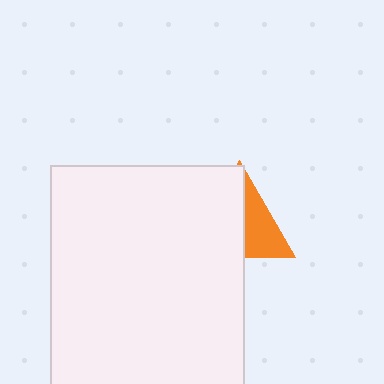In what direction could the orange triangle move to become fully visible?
The orange triangle could move right. That would shift it out from behind the white rectangle entirely.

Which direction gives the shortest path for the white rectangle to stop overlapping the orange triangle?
Moving left gives the shortest separation.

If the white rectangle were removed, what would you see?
You would see the complete orange triangle.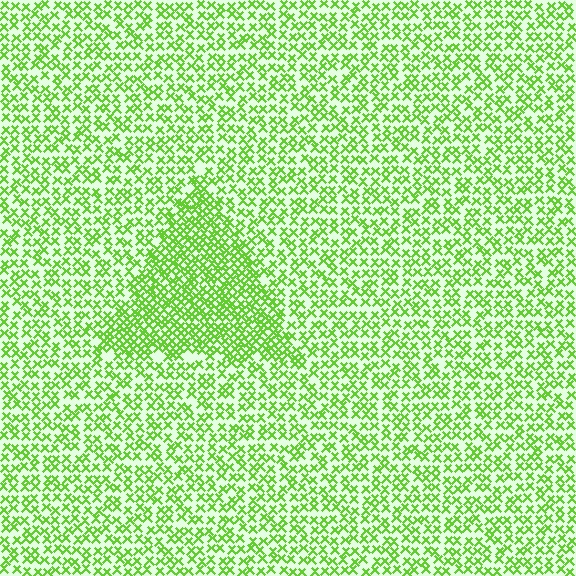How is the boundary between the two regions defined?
The boundary is defined by a change in element density (approximately 1.8x ratio). All elements are the same color, size, and shape.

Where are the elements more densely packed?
The elements are more densely packed inside the triangle boundary.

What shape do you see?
I see a triangle.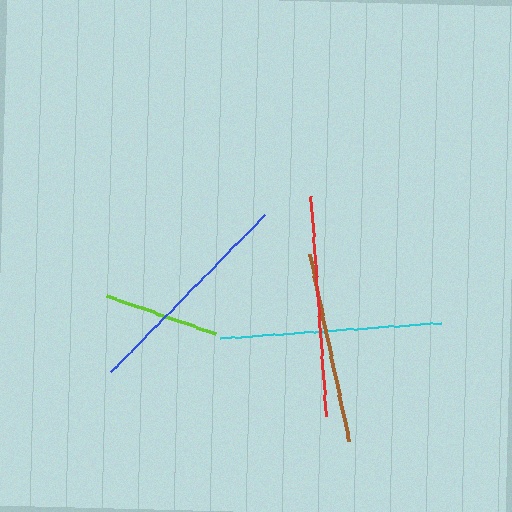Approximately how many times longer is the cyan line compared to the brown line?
The cyan line is approximately 1.2 times the length of the brown line.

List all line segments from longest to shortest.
From longest to shortest: cyan, blue, red, brown, lime.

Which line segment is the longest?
The cyan line is the longest at approximately 222 pixels.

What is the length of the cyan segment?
The cyan segment is approximately 222 pixels long.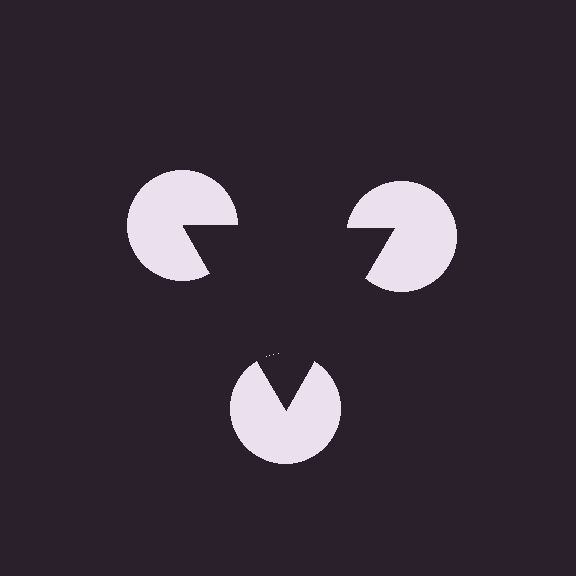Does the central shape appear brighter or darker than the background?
It typically appears slightly darker than the background, even though no actual brightness change is drawn.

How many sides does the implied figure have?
3 sides.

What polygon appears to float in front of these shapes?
An illusory triangle — its edges are inferred from the aligned wedge cuts in the pac-man discs, not physically drawn.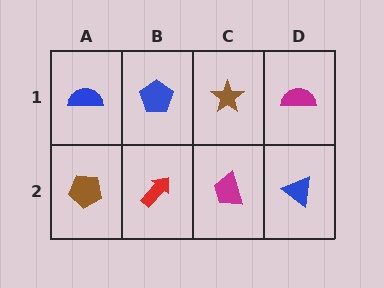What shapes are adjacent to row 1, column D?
A blue triangle (row 2, column D), a brown star (row 1, column C).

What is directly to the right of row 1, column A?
A blue pentagon.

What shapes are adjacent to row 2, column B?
A blue pentagon (row 1, column B), a brown pentagon (row 2, column A), a magenta trapezoid (row 2, column C).